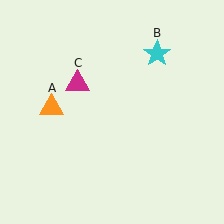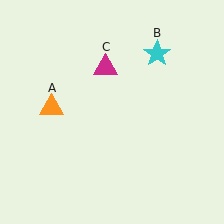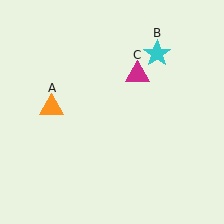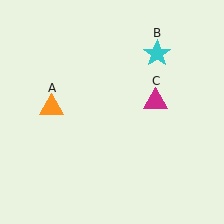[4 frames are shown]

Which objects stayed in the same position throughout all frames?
Orange triangle (object A) and cyan star (object B) remained stationary.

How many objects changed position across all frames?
1 object changed position: magenta triangle (object C).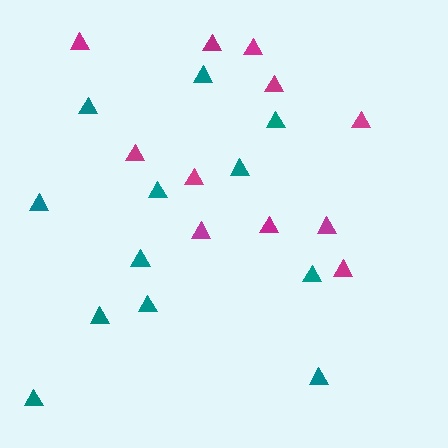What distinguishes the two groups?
There are 2 groups: one group of teal triangles (12) and one group of magenta triangles (11).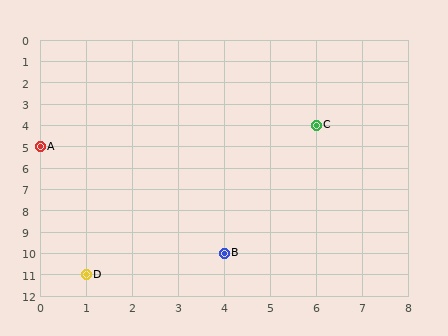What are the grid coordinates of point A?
Point A is at grid coordinates (0, 5).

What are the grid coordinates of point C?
Point C is at grid coordinates (6, 4).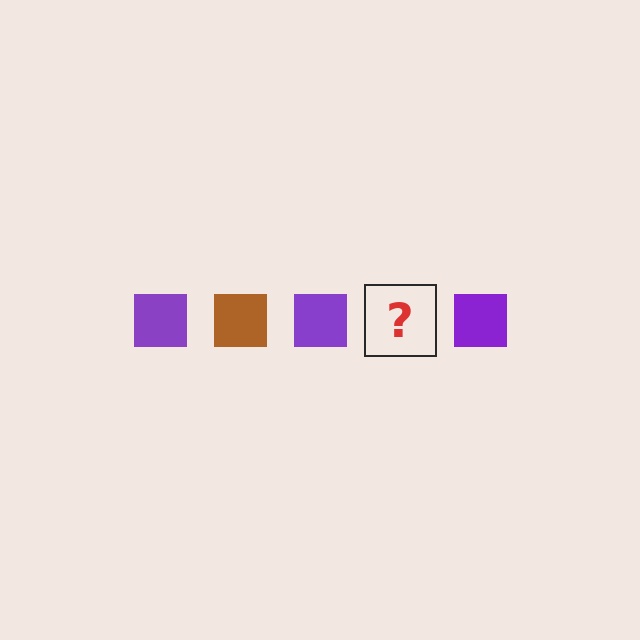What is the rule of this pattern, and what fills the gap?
The rule is that the pattern cycles through purple, brown squares. The gap should be filled with a brown square.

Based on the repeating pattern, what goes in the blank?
The blank should be a brown square.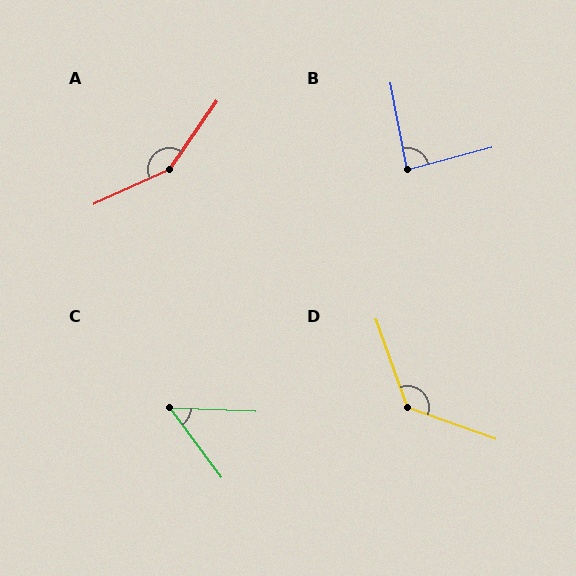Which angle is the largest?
A, at approximately 150 degrees.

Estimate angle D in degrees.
Approximately 129 degrees.